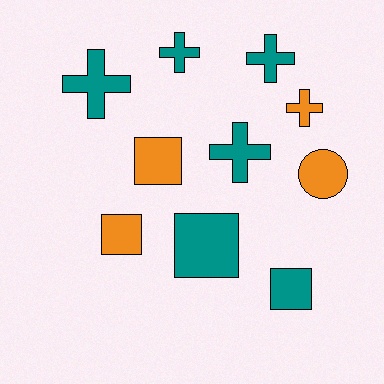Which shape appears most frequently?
Cross, with 5 objects.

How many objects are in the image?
There are 10 objects.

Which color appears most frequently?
Teal, with 6 objects.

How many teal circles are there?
There are no teal circles.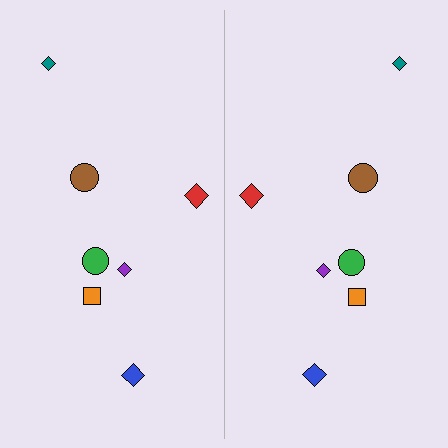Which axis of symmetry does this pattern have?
The pattern has a vertical axis of symmetry running through the center of the image.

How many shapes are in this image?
There are 14 shapes in this image.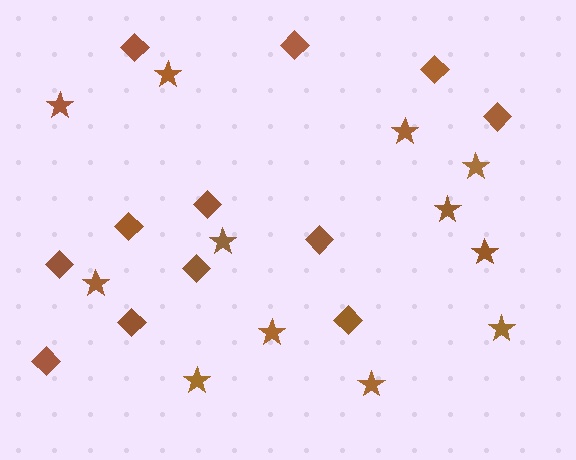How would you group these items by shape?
There are 2 groups: one group of diamonds (12) and one group of stars (12).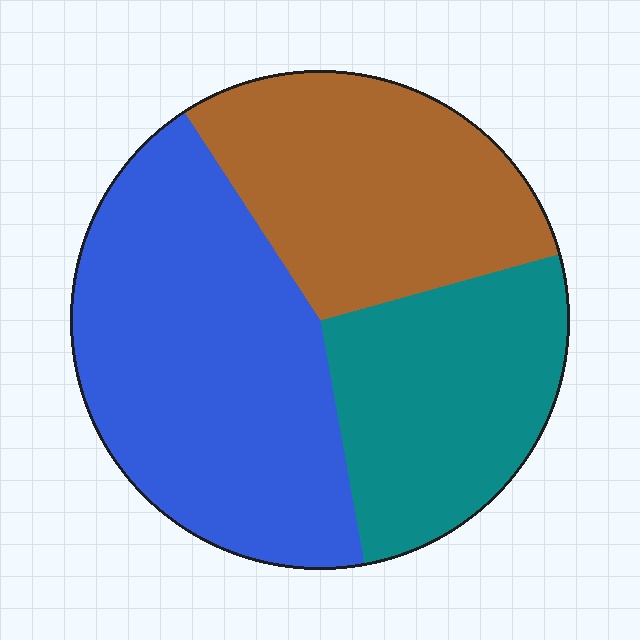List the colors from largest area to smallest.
From largest to smallest: blue, brown, teal.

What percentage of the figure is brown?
Brown takes up between a quarter and a half of the figure.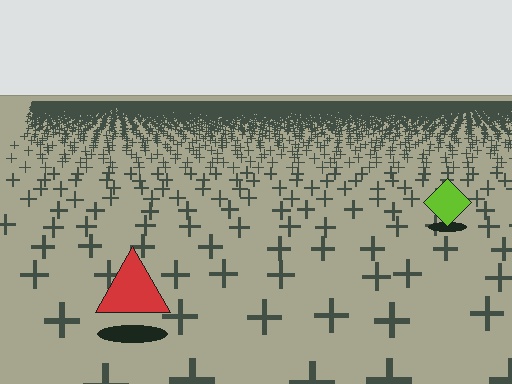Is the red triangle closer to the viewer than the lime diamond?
Yes. The red triangle is closer — you can tell from the texture gradient: the ground texture is coarser near it.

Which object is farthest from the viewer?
The lime diamond is farthest from the viewer. It appears smaller and the ground texture around it is denser.